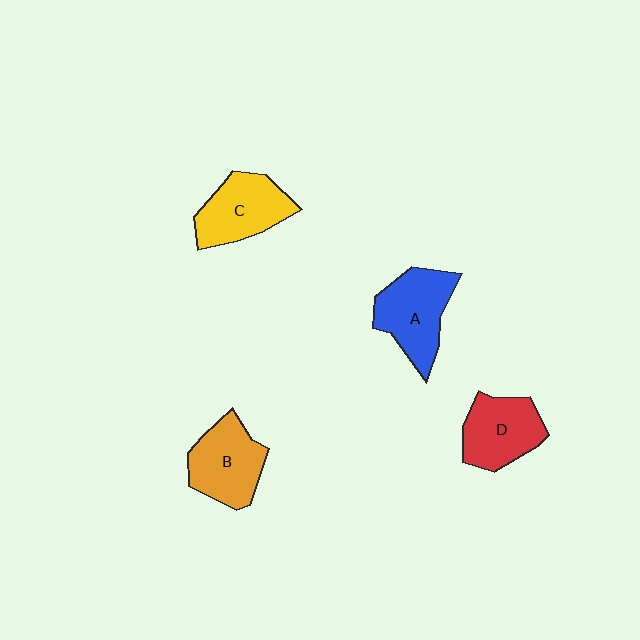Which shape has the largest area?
Shape A (blue).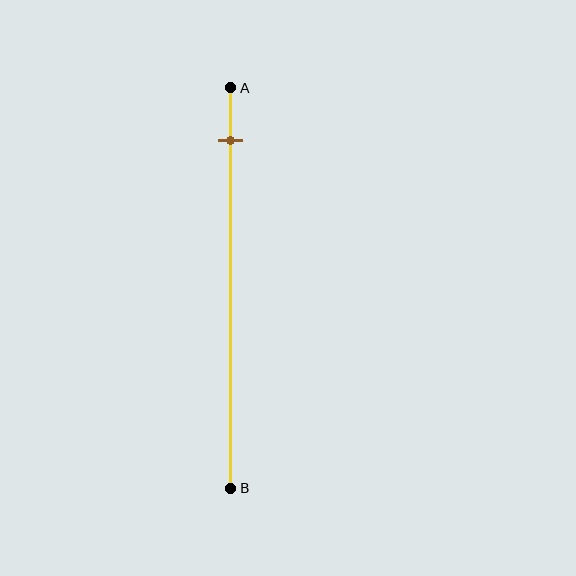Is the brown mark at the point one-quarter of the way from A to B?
No, the mark is at about 15% from A, not at the 25% one-quarter point.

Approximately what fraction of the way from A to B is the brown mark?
The brown mark is approximately 15% of the way from A to B.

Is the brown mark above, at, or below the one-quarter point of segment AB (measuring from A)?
The brown mark is above the one-quarter point of segment AB.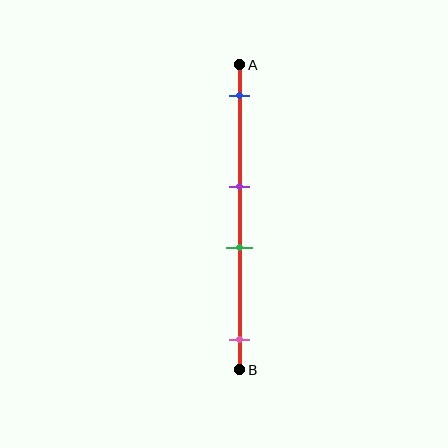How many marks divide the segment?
There are 4 marks dividing the segment.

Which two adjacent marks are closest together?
The purple and green marks are the closest adjacent pair.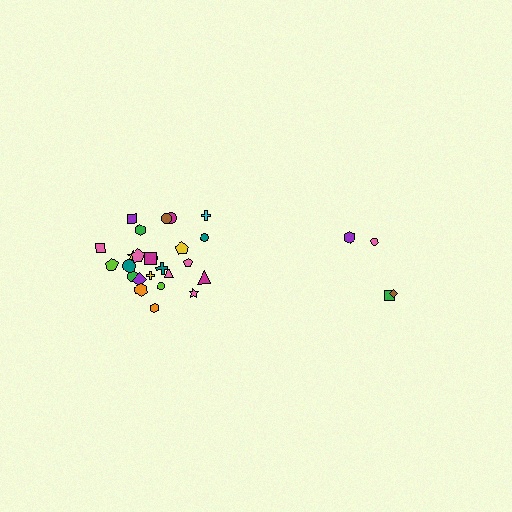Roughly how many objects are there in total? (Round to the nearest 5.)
Roughly 30 objects in total.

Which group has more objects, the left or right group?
The left group.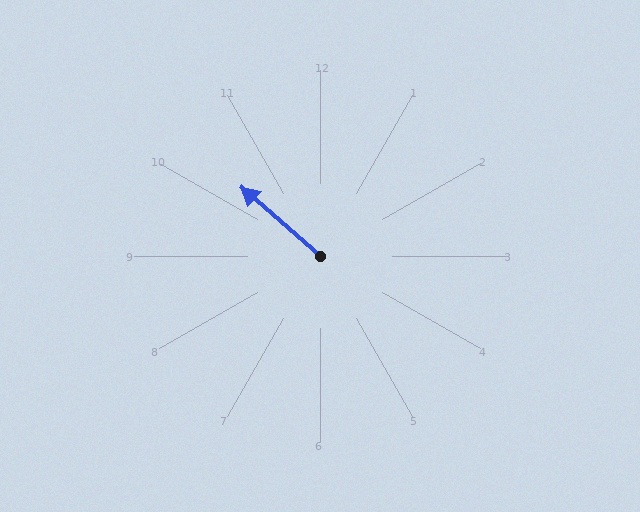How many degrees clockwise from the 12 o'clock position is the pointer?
Approximately 311 degrees.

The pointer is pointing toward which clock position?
Roughly 10 o'clock.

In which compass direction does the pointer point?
Northwest.